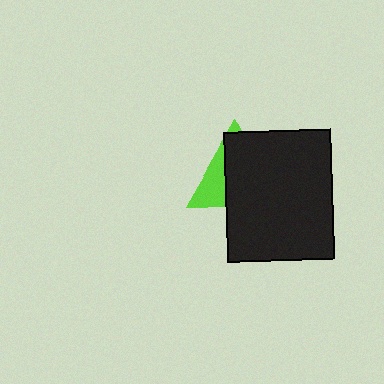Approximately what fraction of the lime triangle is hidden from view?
Roughly 67% of the lime triangle is hidden behind the black rectangle.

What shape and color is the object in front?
The object in front is a black rectangle.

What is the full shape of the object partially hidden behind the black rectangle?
The partially hidden object is a lime triangle.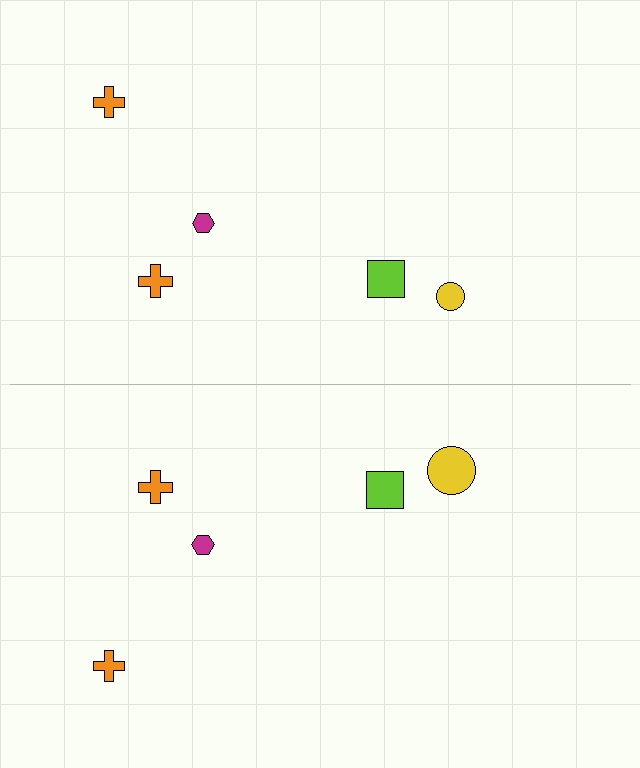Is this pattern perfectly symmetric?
No, the pattern is not perfectly symmetric. The yellow circle on the bottom side has a different size than its mirror counterpart.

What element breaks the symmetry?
The yellow circle on the bottom side has a different size than its mirror counterpart.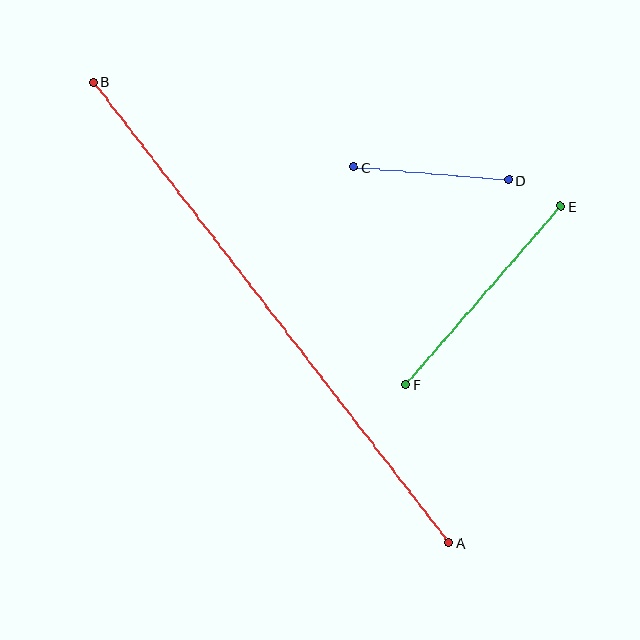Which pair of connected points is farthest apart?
Points A and B are farthest apart.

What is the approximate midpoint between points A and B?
The midpoint is at approximately (271, 312) pixels.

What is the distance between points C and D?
The distance is approximately 156 pixels.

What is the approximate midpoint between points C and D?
The midpoint is at approximately (431, 174) pixels.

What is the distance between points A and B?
The distance is approximately 582 pixels.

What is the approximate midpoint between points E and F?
The midpoint is at approximately (483, 295) pixels.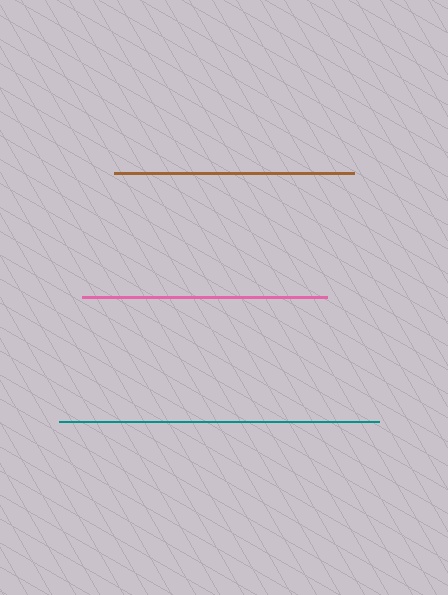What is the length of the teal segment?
The teal segment is approximately 320 pixels long.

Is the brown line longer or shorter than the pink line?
The pink line is longer than the brown line.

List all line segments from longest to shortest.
From longest to shortest: teal, pink, brown.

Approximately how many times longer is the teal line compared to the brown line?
The teal line is approximately 1.3 times the length of the brown line.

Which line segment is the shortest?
The brown line is the shortest at approximately 240 pixels.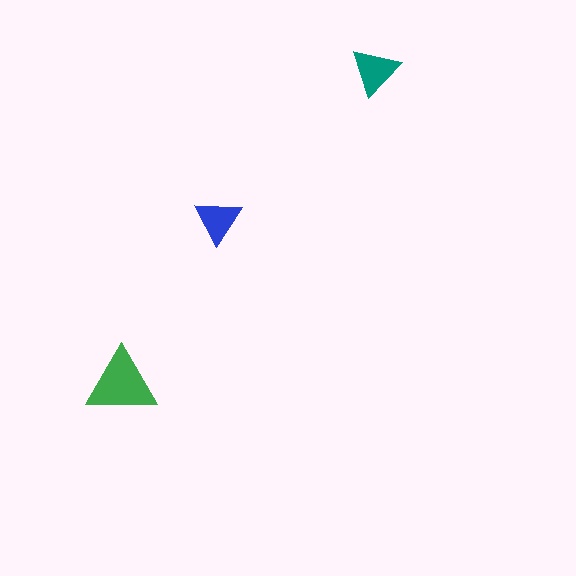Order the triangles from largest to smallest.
the green one, the teal one, the blue one.